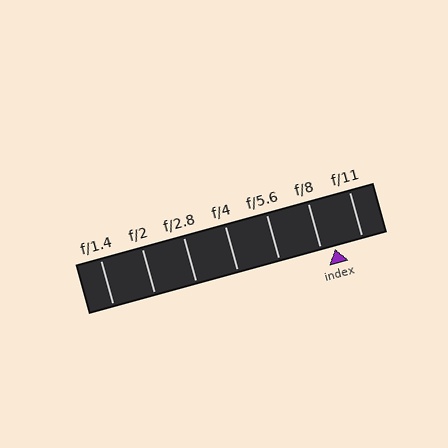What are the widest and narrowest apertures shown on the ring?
The widest aperture shown is f/1.4 and the narrowest is f/11.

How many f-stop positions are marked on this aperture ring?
There are 7 f-stop positions marked.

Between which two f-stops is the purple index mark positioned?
The index mark is between f/8 and f/11.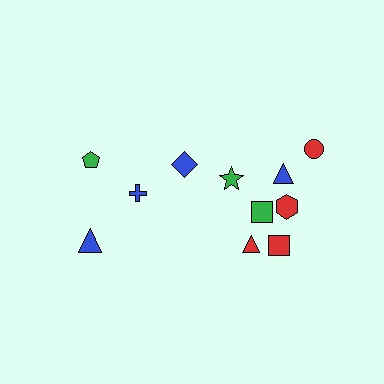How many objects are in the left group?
There are 4 objects.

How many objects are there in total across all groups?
There are 11 objects.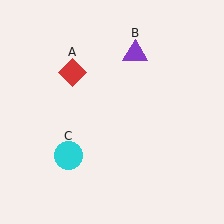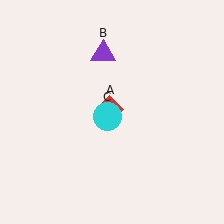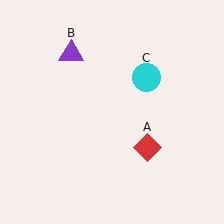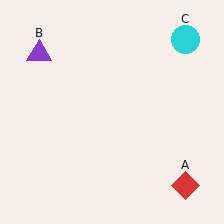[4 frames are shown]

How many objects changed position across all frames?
3 objects changed position: red diamond (object A), purple triangle (object B), cyan circle (object C).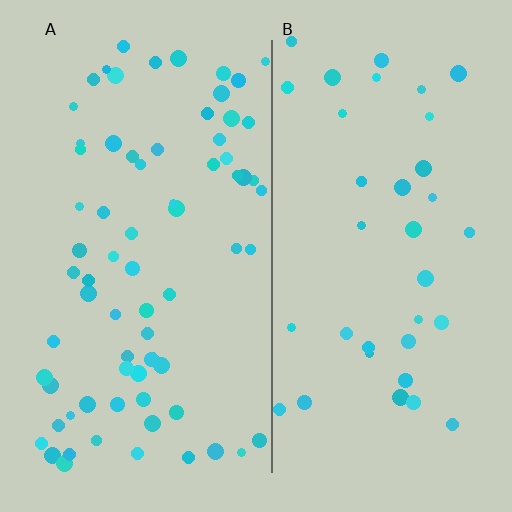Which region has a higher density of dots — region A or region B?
A (the left).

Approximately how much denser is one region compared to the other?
Approximately 2.0× — region A over region B.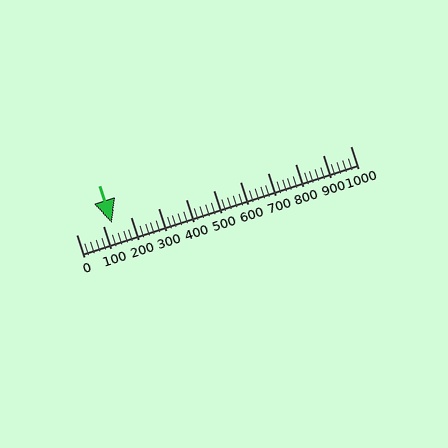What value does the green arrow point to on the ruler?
The green arrow points to approximately 130.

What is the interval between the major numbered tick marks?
The major tick marks are spaced 100 units apart.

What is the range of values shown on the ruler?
The ruler shows values from 0 to 1000.